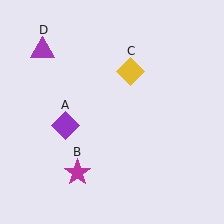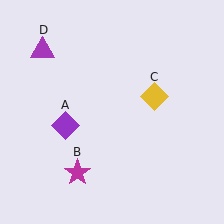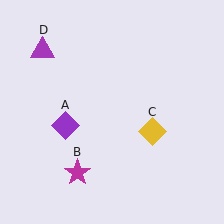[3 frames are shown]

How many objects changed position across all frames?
1 object changed position: yellow diamond (object C).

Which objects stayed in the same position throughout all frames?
Purple diamond (object A) and magenta star (object B) and purple triangle (object D) remained stationary.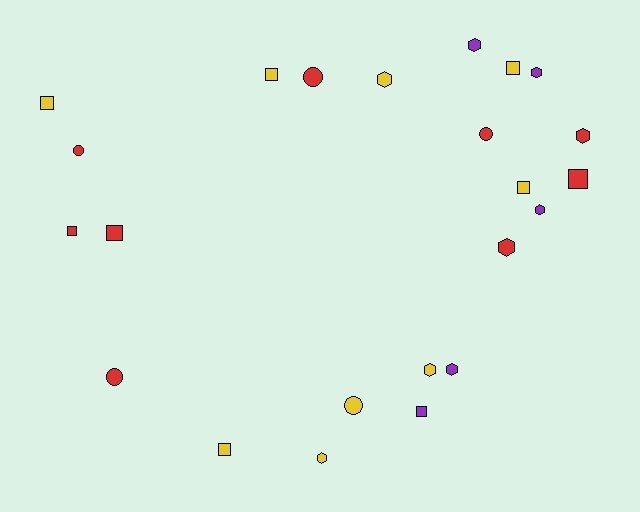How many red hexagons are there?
There are 2 red hexagons.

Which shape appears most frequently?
Square, with 9 objects.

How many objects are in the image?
There are 23 objects.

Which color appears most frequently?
Red, with 9 objects.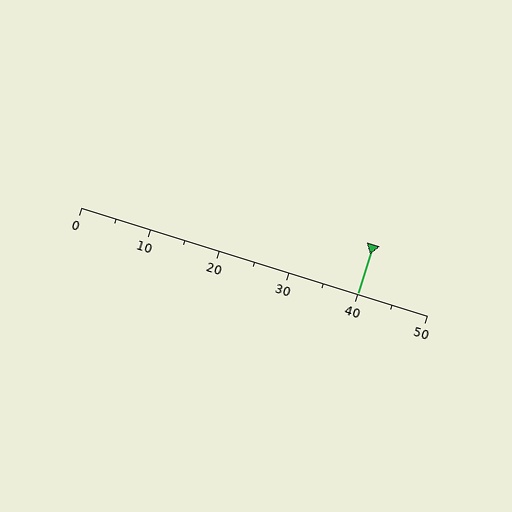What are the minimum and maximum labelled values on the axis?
The axis runs from 0 to 50.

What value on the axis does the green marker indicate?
The marker indicates approximately 40.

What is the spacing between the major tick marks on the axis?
The major ticks are spaced 10 apart.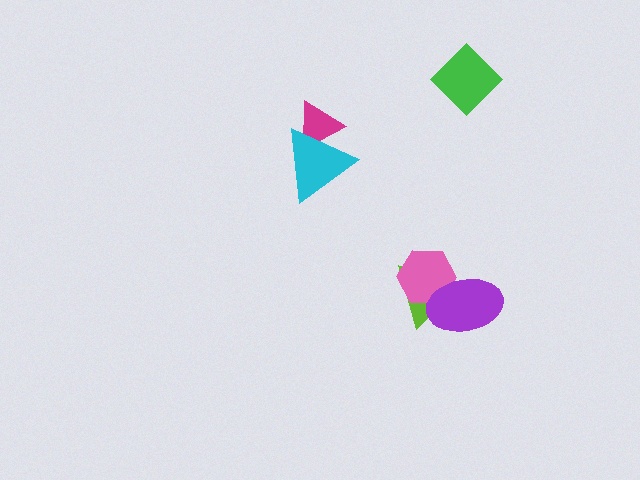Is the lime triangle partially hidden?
Yes, it is partially covered by another shape.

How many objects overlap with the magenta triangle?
1 object overlaps with the magenta triangle.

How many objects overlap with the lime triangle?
2 objects overlap with the lime triangle.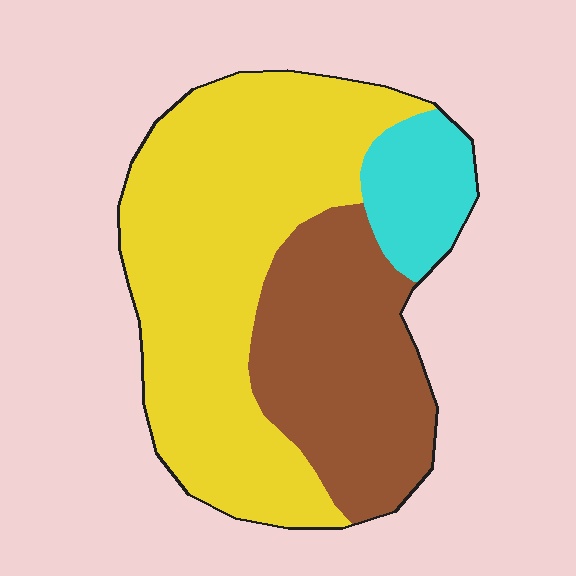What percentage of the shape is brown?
Brown takes up about one third (1/3) of the shape.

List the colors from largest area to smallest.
From largest to smallest: yellow, brown, cyan.